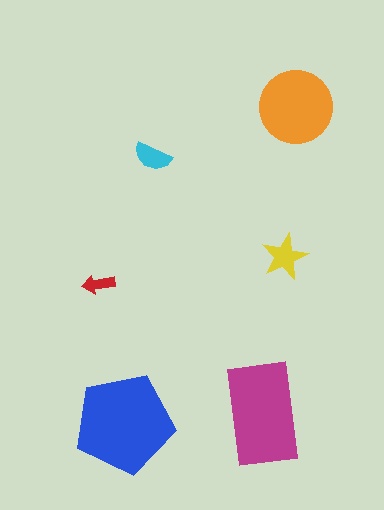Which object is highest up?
The orange circle is topmost.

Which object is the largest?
The blue pentagon.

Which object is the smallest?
The red arrow.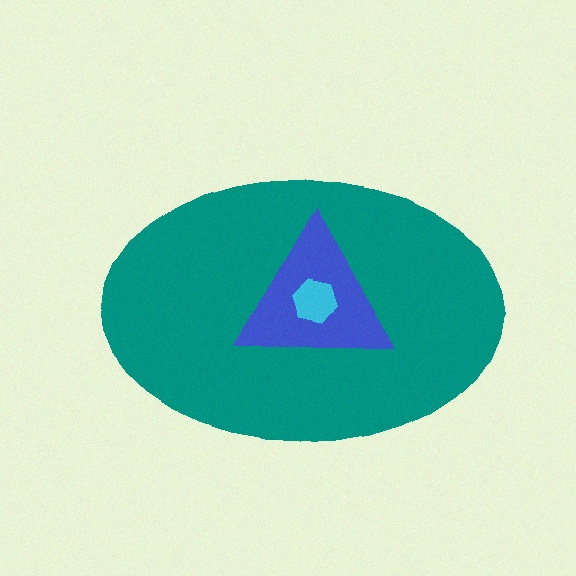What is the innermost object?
The cyan hexagon.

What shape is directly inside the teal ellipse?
The blue triangle.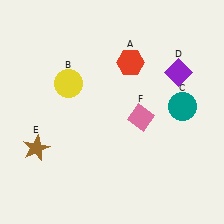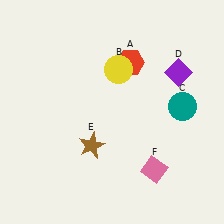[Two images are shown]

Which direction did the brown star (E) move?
The brown star (E) moved right.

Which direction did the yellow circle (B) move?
The yellow circle (B) moved right.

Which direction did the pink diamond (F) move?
The pink diamond (F) moved down.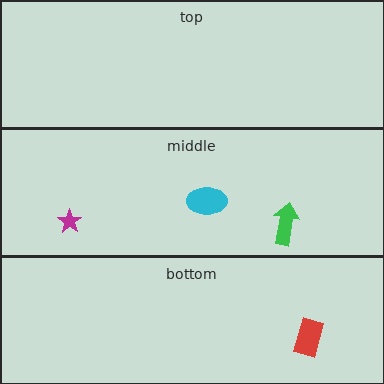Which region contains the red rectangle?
The bottom region.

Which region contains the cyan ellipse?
The middle region.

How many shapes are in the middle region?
3.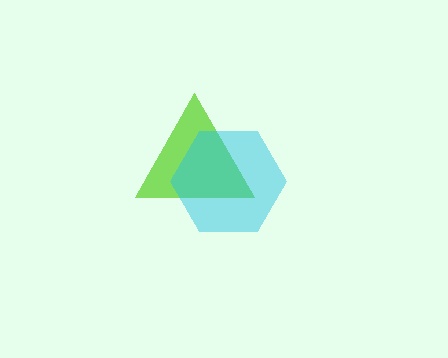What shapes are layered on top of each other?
The layered shapes are: a lime triangle, a cyan hexagon.